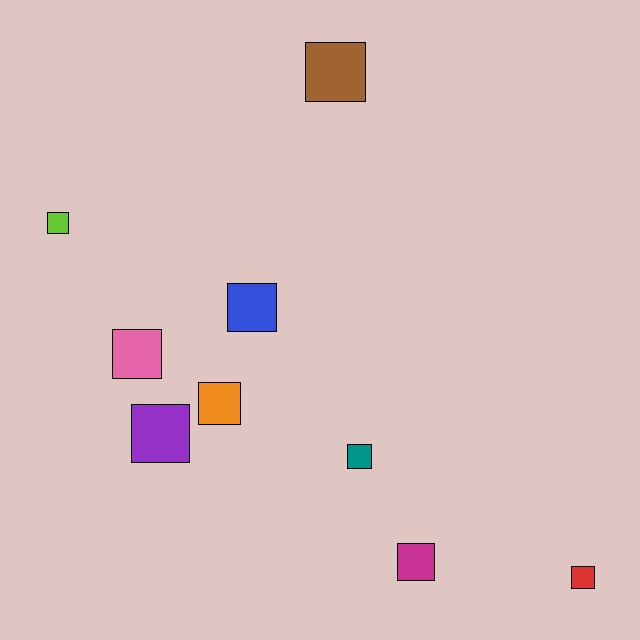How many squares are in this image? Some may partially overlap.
There are 9 squares.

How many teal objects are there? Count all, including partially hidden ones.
There is 1 teal object.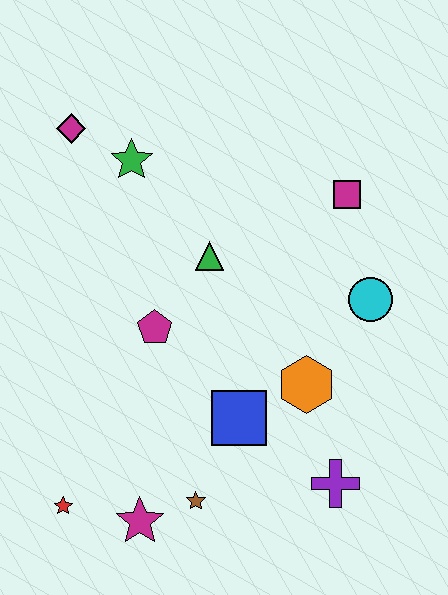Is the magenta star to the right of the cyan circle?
No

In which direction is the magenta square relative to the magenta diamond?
The magenta square is to the right of the magenta diamond.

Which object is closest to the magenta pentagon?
The green triangle is closest to the magenta pentagon.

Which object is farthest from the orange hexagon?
The magenta diamond is farthest from the orange hexagon.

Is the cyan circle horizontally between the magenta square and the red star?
No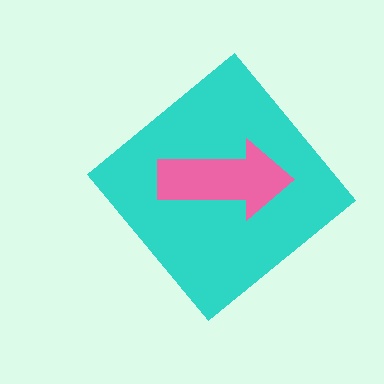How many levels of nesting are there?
2.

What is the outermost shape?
The cyan diamond.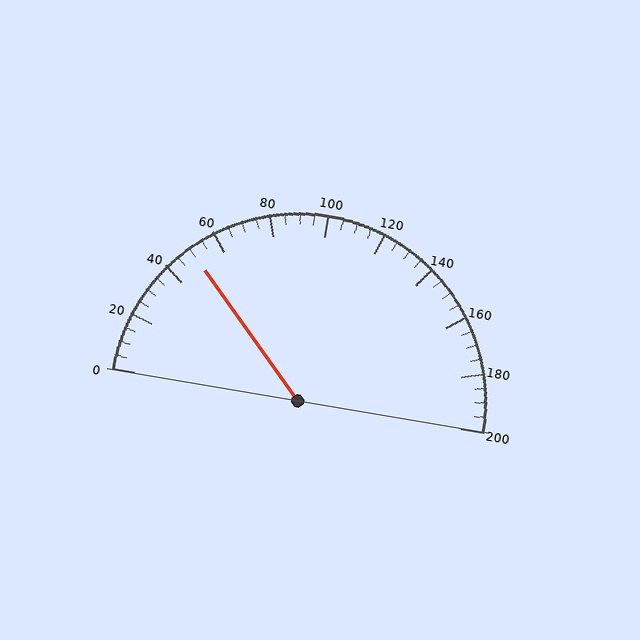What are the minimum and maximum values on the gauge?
The gauge ranges from 0 to 200.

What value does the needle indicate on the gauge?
The needle indicates approximately 50.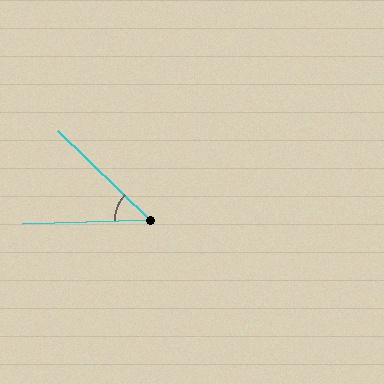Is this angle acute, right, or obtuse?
It is acute.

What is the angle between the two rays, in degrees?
Approximately 46 degrees.